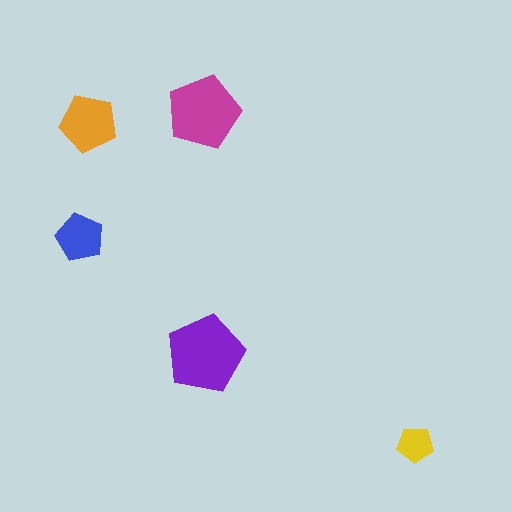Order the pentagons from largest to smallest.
the purple one, the magenta one, the orange one, the blue one, the yellow one.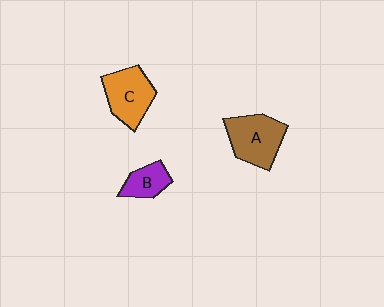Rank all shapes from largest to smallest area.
From largest to smallest: A (brown), C (orange), B (purple).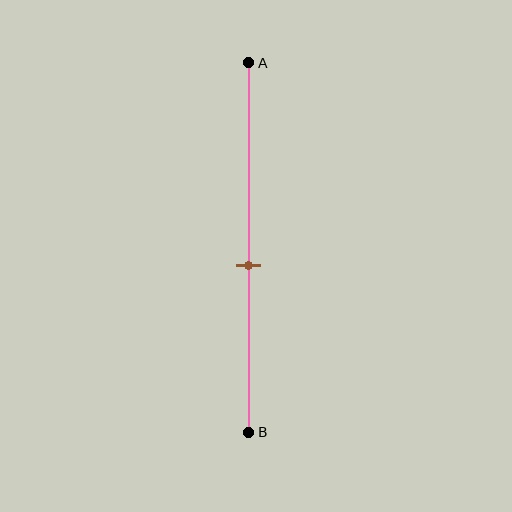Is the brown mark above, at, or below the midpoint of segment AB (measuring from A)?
The brown mark is below the midpoint of segment AB.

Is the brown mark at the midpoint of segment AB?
No, the mark is at about 55% from A, not at the 50% midpoint.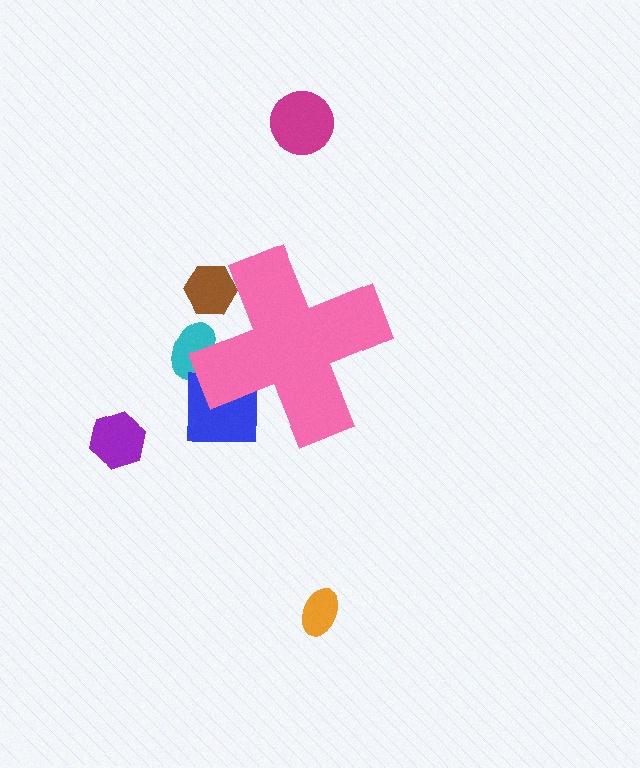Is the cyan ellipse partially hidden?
Yes, the cyan ellipse is partially hidden behind the pink cross.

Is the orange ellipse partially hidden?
No, the orange ellipse is fully visible.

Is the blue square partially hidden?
Yes, the blue square is partially hidden behind the pink cross.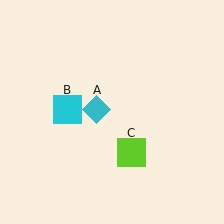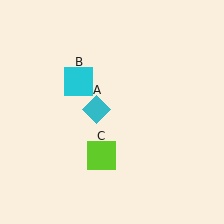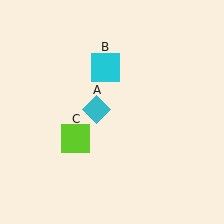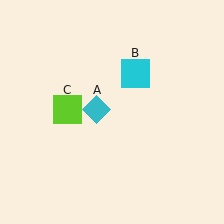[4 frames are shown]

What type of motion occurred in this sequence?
The cyan square (object B), lime square (object C) rotated clockwise around the center of the scene.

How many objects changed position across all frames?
2 objects changed position: cyan square (object B), lime square (object C).